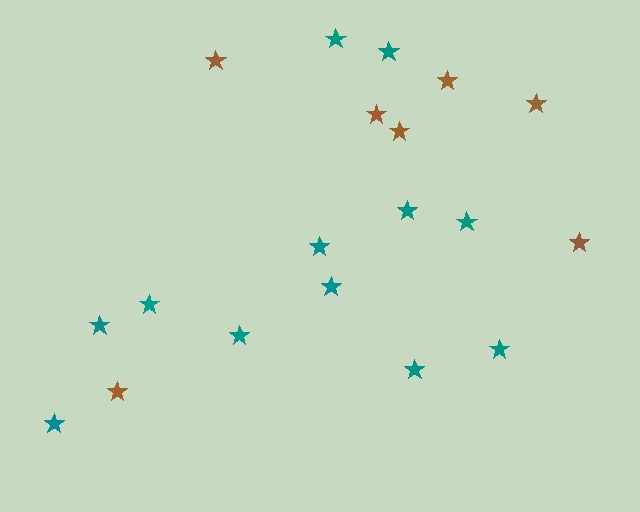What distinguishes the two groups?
There are 2 groups: one group of brown stars (7) and one group of teal stars (12).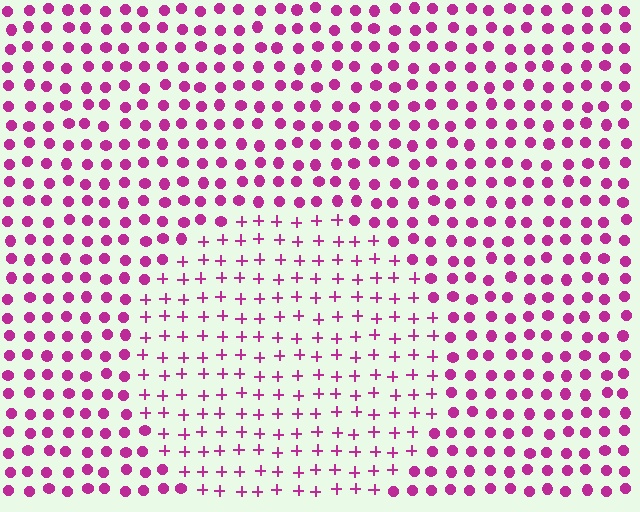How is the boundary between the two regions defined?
The boundary is defined by a change in element shape: plus signs inside vs. circles outside. All elements share the same color and spacing.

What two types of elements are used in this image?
The image uses plus signs inside the circle region and circles outside it.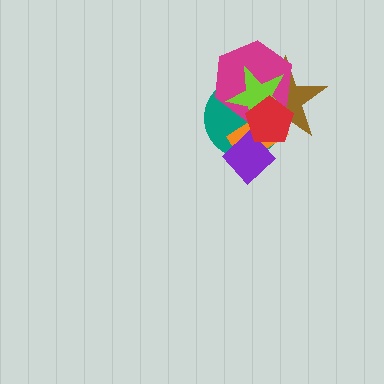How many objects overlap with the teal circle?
6 objects overlap with the teal circle.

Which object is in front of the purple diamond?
The red pentagon is in front of the purple diamond.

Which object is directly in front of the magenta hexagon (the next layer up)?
The lime star is directly in front of the magenta hexagon.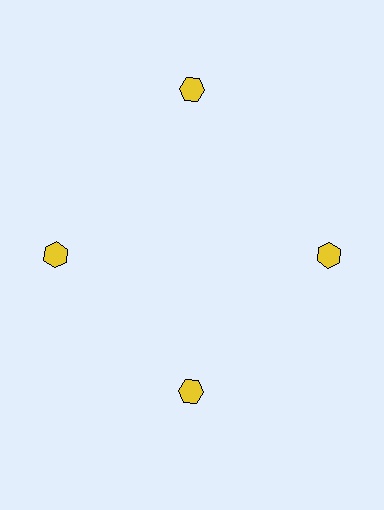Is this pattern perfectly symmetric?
No. The 4 yellow hexagons are arranged in a ring, but one element near the 12 o'clock position is pushed outward from the center, breaking the 4-fold rotational symmetry.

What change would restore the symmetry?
The symmetry would be restored by moving it inward, back onto the ring so that all 4 hexagons sit at equal angles and equal distance from the center.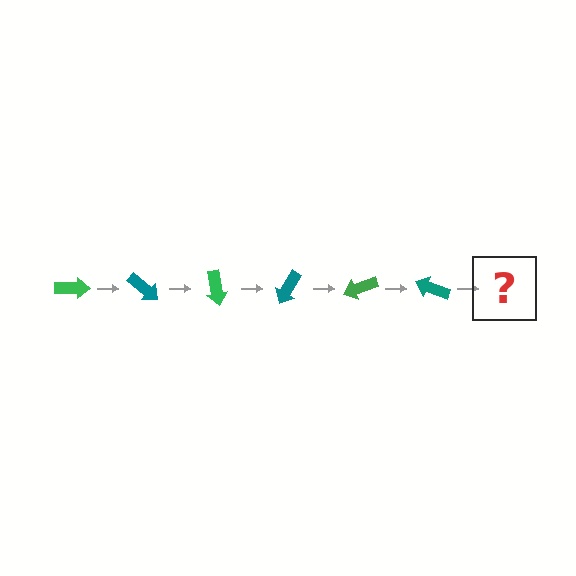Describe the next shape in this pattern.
It should be a green arrow, rotated 240 degrees from the start.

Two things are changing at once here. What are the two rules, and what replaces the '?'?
The two rules are that it rotates 40 degrees each step and the color cycles through green and teal. The '?' should be a green arrow, rotated 240 degrees from the start.